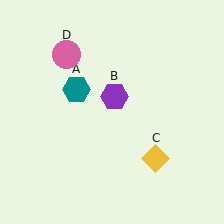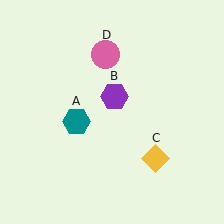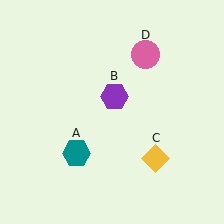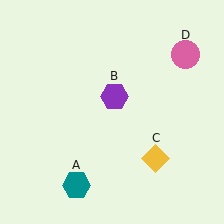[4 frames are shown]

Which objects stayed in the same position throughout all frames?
Purple hexagon (object B) and yellow diamond (object C) remained stationary.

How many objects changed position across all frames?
2 objects changed position: teal hexagon (object A), pink circle (object D).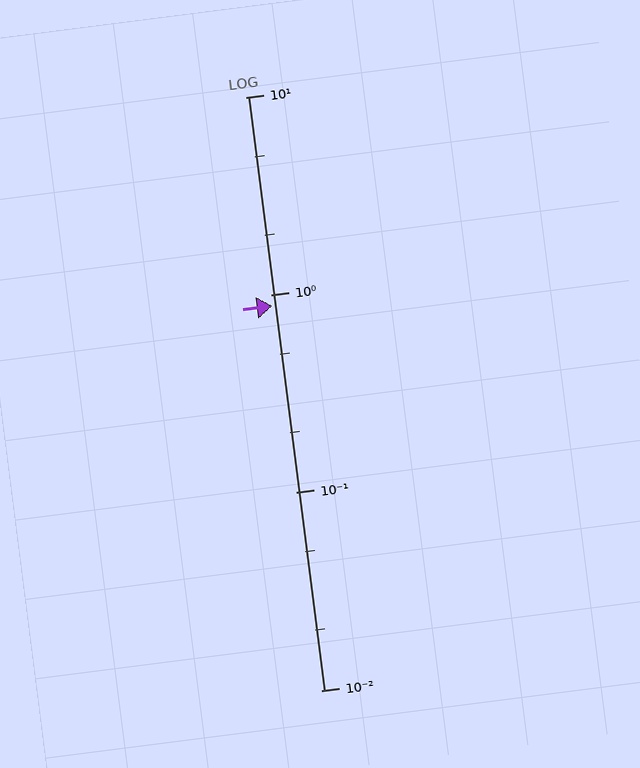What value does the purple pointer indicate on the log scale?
The pointer indicates approximately 0.88.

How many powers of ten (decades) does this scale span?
The scale spans 3 decades, from 0.01 to 10.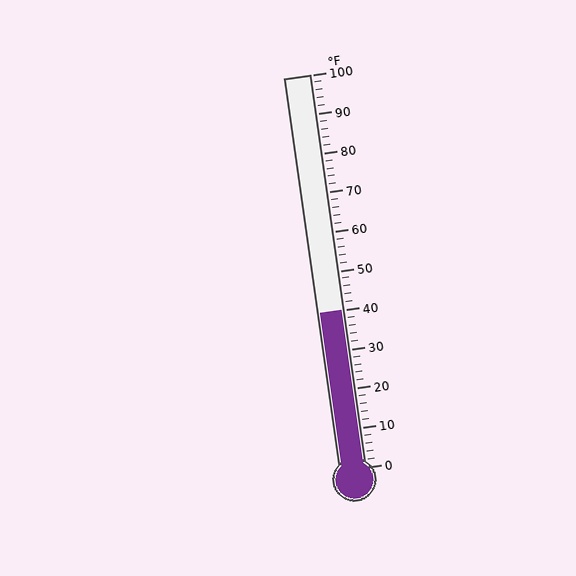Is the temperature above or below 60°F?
The temperature is below 60°F.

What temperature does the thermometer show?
The thermometer shows approximately 40°F.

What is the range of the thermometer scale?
The thermometer scale ranges from 0°F to 100°F.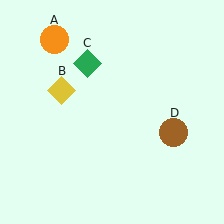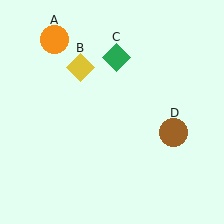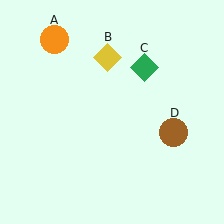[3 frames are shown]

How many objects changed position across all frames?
2 objects changed position: yellow diamond (object B), green diamond (object C).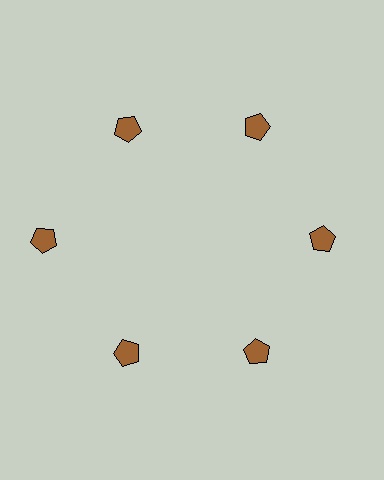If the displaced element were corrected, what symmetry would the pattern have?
It would have 6-fold rotational symmetry — the pattern would map onto itself every 60 degrees.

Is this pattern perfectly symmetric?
No. The 6 brown pentagons are arranged in a ring, but one element near the 9 o'clock position is pushed outward from the center, breaking the 6-fold rotational symmetry.